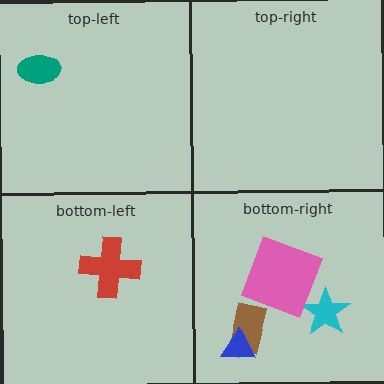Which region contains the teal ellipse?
The top-left region.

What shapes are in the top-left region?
The teal ellipse.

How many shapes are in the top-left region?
1.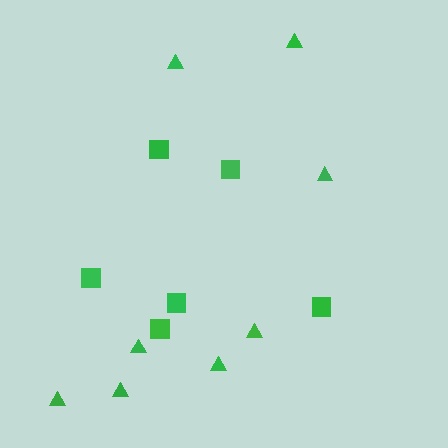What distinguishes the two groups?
There are 2 groups: one group of triangles (8) and one group of squares (6).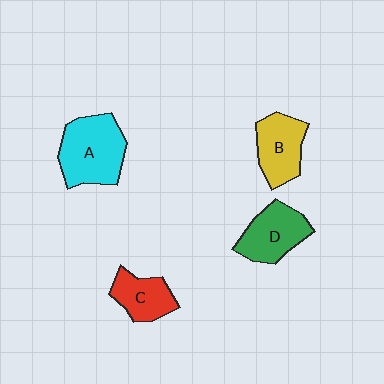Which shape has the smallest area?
Shape C (red).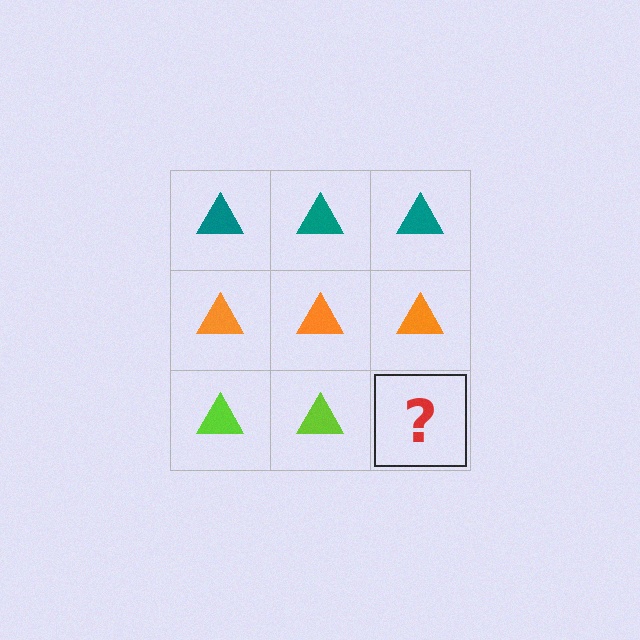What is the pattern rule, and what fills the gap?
The rule is that each row has a consistent color. The gap should be filled with a lime triangle.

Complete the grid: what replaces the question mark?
The question mark should be replaced with a lime triangle.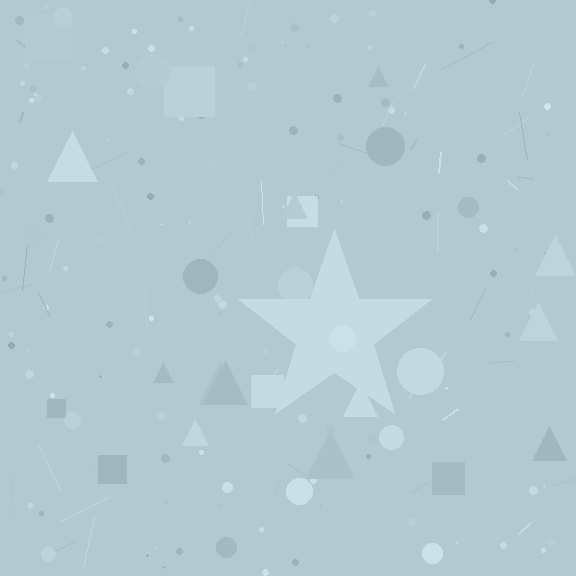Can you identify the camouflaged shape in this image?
The camouflaged shape is a star.